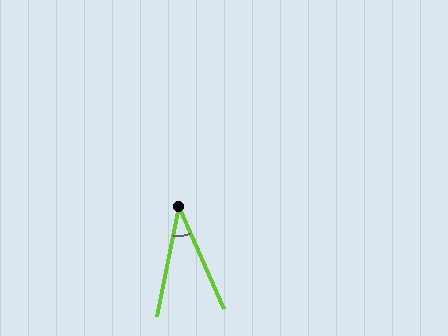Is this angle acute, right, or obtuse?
It is acute.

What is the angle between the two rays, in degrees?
Approximately 35 degrees.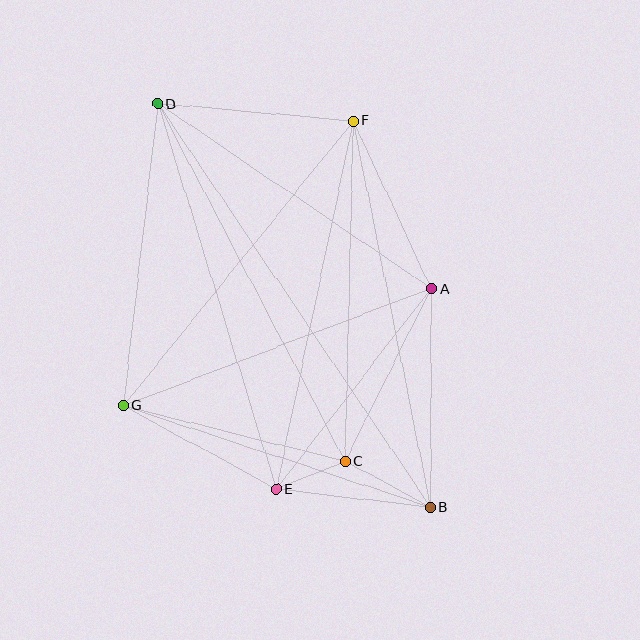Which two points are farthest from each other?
Points B and D are farthest from each other.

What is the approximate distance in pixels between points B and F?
The distance between B and F is approximately 394 pixels.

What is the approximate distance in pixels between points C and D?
The distance between C and D is approximately 403 pixels.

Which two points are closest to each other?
Points C and E are closest to each other.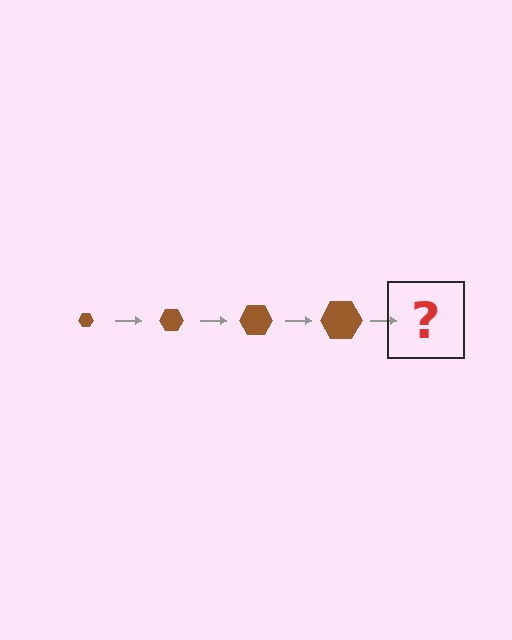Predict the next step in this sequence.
The next step is a brown hexagon, larger than the previous one.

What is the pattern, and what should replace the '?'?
The pattern is that the hexagon gets progressively larger each step. The '?' should be a brown hexagon, larger than the previous one.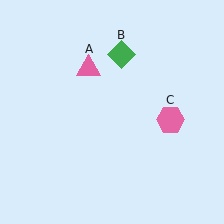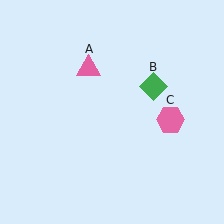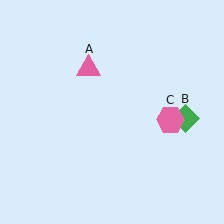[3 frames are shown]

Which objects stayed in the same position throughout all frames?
Pink triangle (object A) and pink hexagon (object C) remained stationary.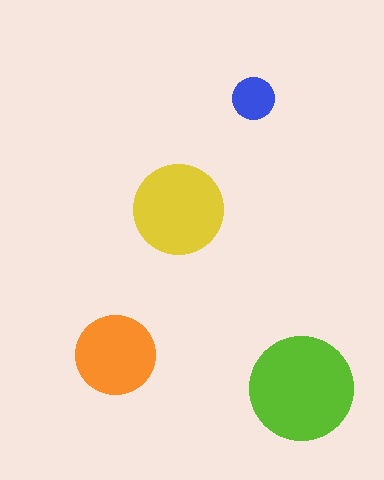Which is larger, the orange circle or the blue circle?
The orange one.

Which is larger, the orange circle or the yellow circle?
The yellow one.